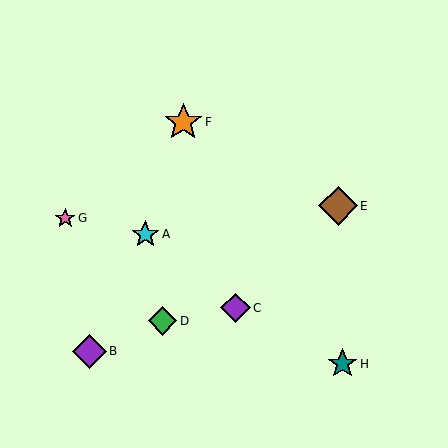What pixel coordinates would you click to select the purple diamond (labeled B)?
Click at (90, 351) to select the purple diamond B.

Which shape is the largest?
The brown diamond (labeled E) is the largest.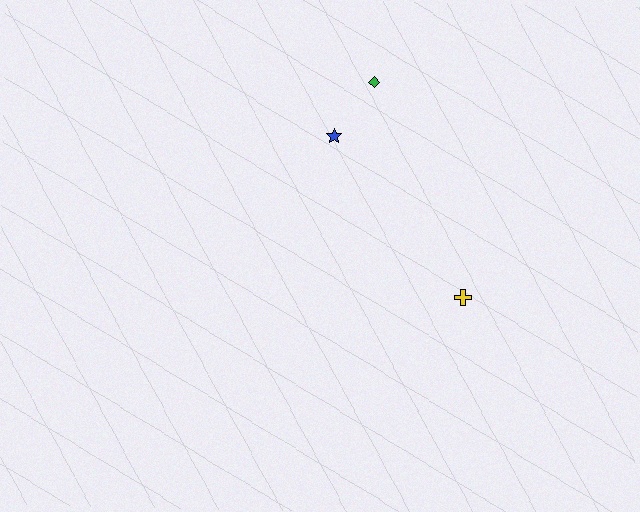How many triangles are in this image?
There are no triangles.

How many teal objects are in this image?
There are no teal objects.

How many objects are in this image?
There are 3 objects.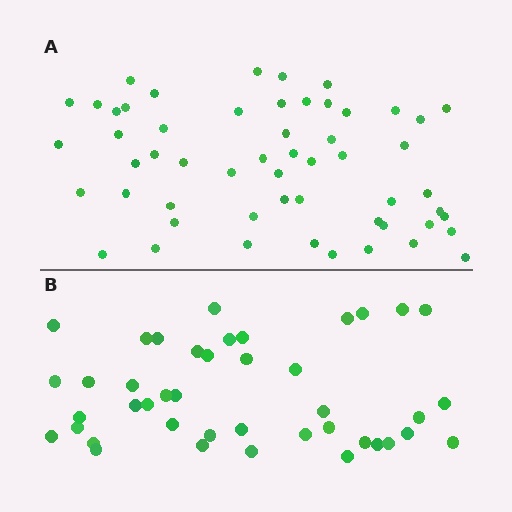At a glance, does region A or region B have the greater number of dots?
Region A (the top region) has more dots.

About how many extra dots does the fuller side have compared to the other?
Region A has approximately 15 more dots than region B.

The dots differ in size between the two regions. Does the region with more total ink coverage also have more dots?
No. Region B has more total ink coverage because its dots are larger, but region A actually contains more individual dots. Total area can be misleading — the number of items is what matters here.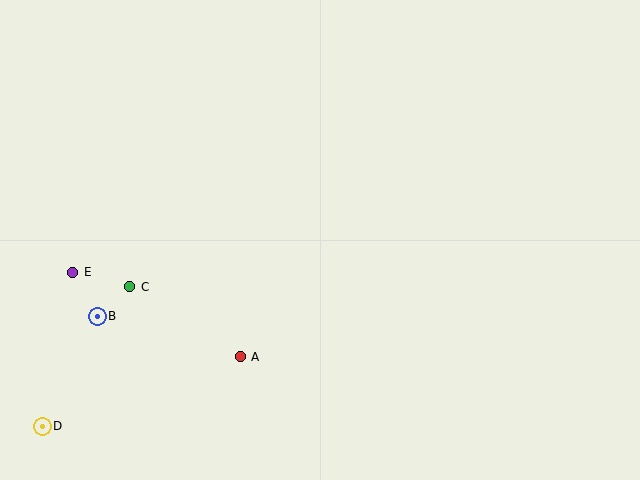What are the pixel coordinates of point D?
Point D is at (42, 426).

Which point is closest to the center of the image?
Point A at (240, 357) is closest to the center.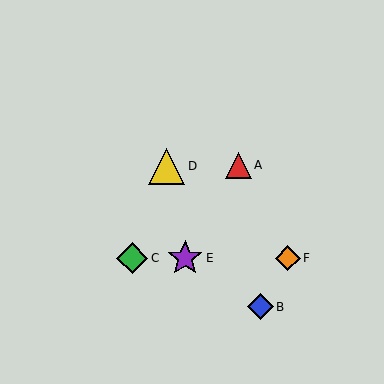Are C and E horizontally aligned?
Yes, both are at y≈258.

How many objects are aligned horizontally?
3 objects (C, E, F) are aligned horizontally.